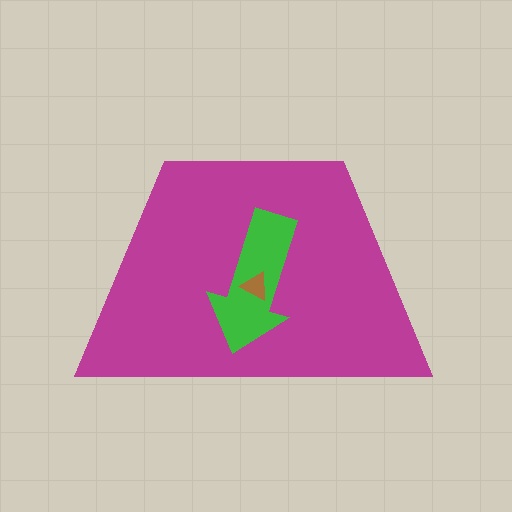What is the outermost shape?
The magenta trapezoid.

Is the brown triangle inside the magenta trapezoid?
Yes.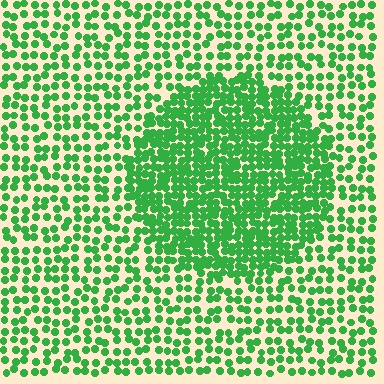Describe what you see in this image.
The image contains small green elements arranged at two different densities. A circle-shaped region is visible where the elements are more densely packed than the surrounding area.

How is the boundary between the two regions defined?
The boundary is defined by a change in element density (approximately 2.1x ratio). All elements are the same color, size, and shape.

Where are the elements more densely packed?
The elements are more densely packed inside the circle boundary.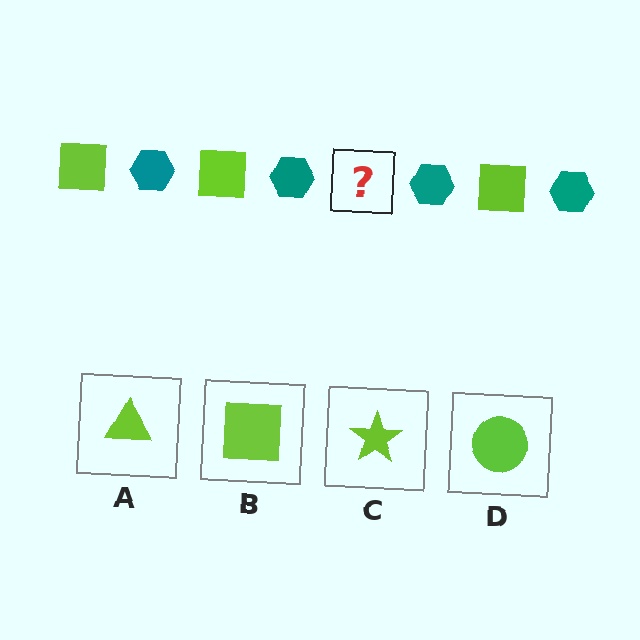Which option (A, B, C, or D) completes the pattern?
B.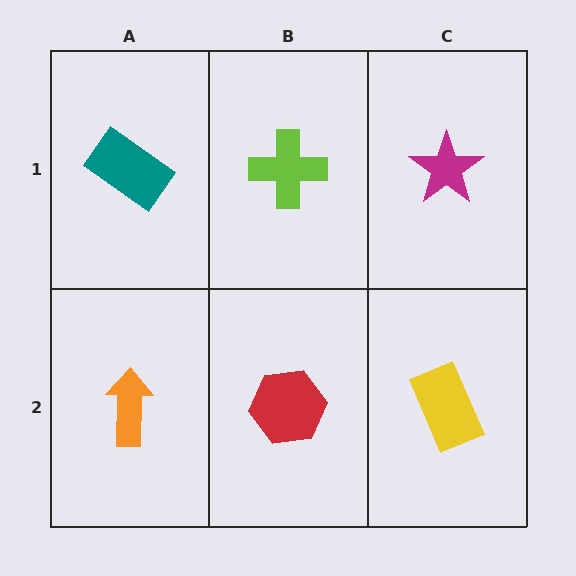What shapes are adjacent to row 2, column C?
A magenta star (row 1, column C), a red hexagon (row 2, column B).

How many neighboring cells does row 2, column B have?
3.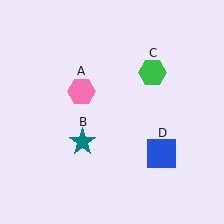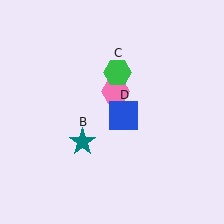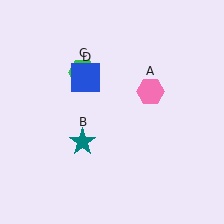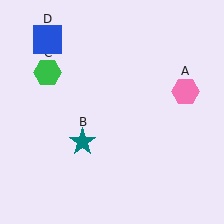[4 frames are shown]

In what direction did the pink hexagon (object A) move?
The pink hexagon (object A) moved right.